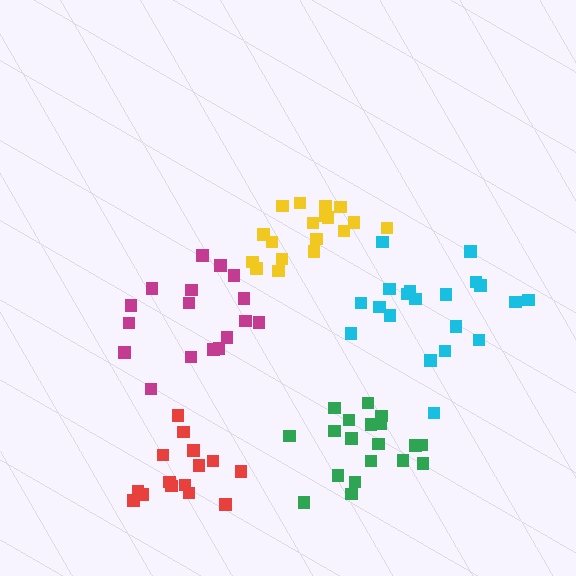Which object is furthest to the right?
The cyan cluster is rightmost.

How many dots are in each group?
Group 1: 18 dots, Group 2: 20 dots, Group 3: 17 dots, Group 4: 20 dots, Group 5: 15 dots (90 total).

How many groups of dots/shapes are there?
There are 5 groups.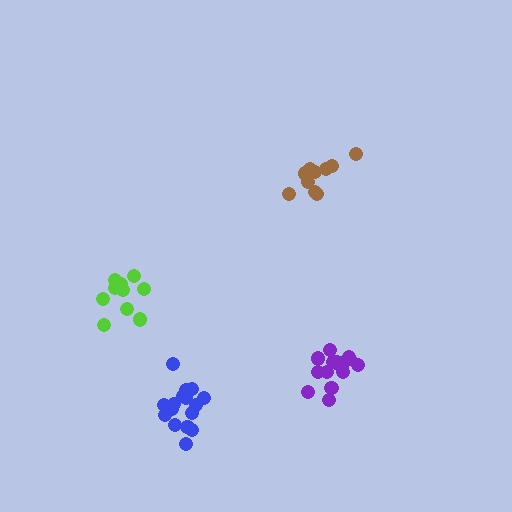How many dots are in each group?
Group 1: 10 dots, Group 2: 11 dots, Group 3: 16 dots, Group 4: 16 dots (53 total).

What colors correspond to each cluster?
The clusters are colored: brown, lime, blue, purple.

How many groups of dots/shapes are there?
There are 4 groups.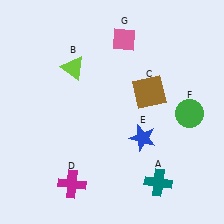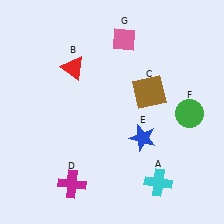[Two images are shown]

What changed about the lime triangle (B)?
In Image 1, B is lime. In Image 2, it changed to red.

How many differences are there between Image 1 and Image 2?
There are 2 differences between the two images.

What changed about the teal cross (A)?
In Image 1, A is teal. In Image 2, it changed to cyan.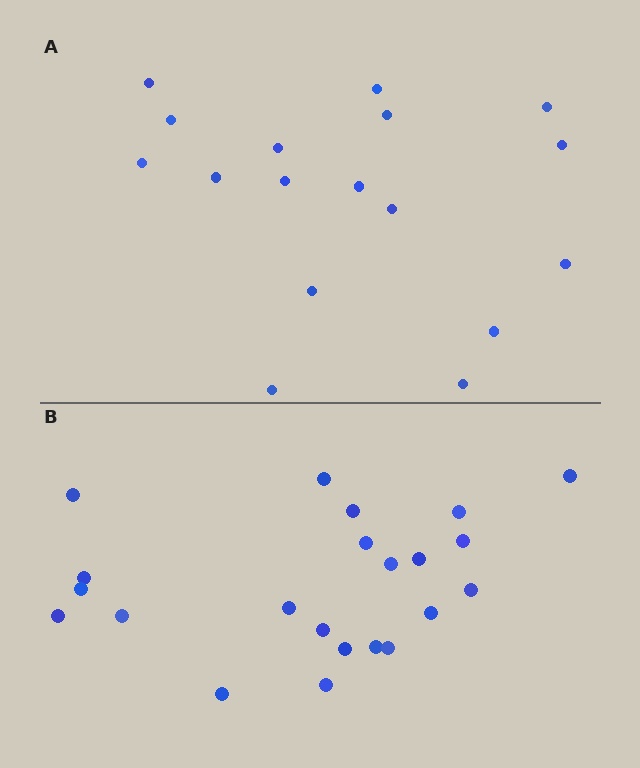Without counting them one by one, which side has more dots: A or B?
Region B (the bottom region) has more dots.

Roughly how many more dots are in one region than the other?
Region B has about 5 more dots than region A.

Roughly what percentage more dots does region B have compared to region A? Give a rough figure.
About 30% more.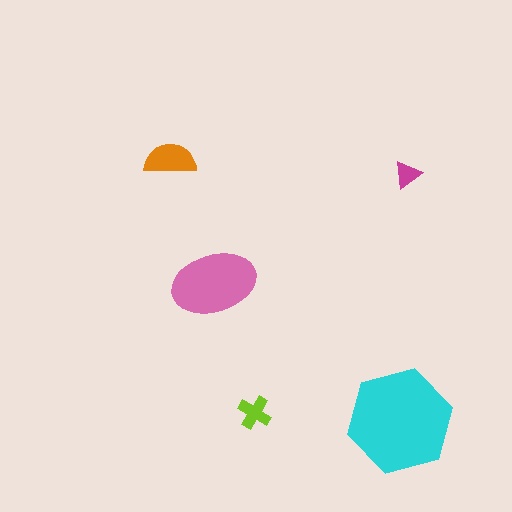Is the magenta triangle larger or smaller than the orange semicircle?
Smaller.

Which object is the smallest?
The magenta triangle.